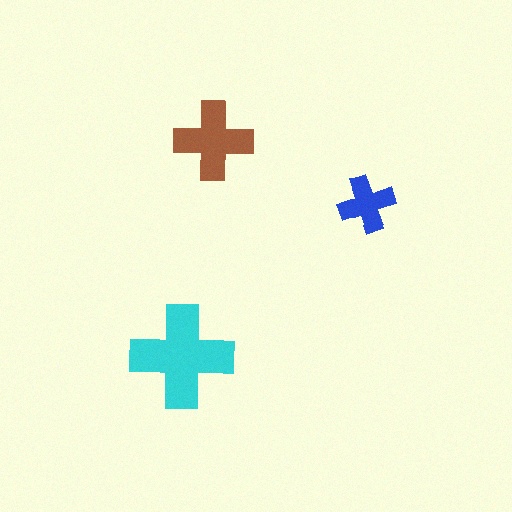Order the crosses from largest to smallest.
the cyan one, the brown one, the blue one.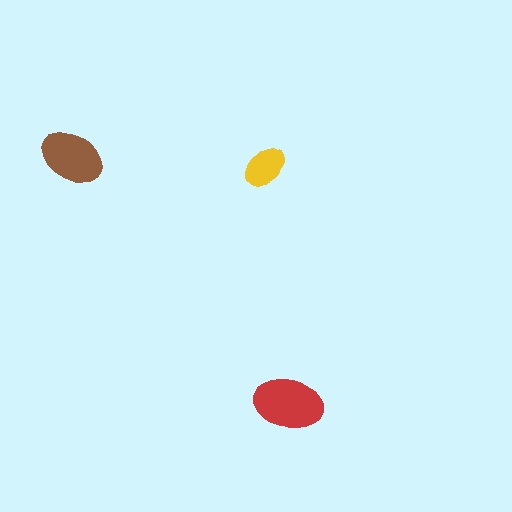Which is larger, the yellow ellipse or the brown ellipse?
The brown one.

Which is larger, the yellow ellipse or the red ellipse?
The red one.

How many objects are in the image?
There are 3 objects in the image.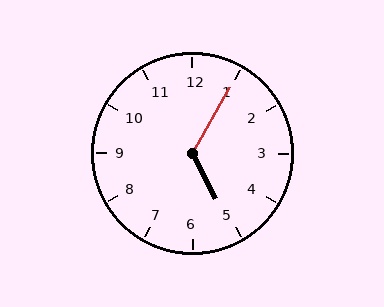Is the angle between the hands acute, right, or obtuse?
It is obtuse.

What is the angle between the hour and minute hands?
Approximately 122 degrees.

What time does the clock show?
5:05.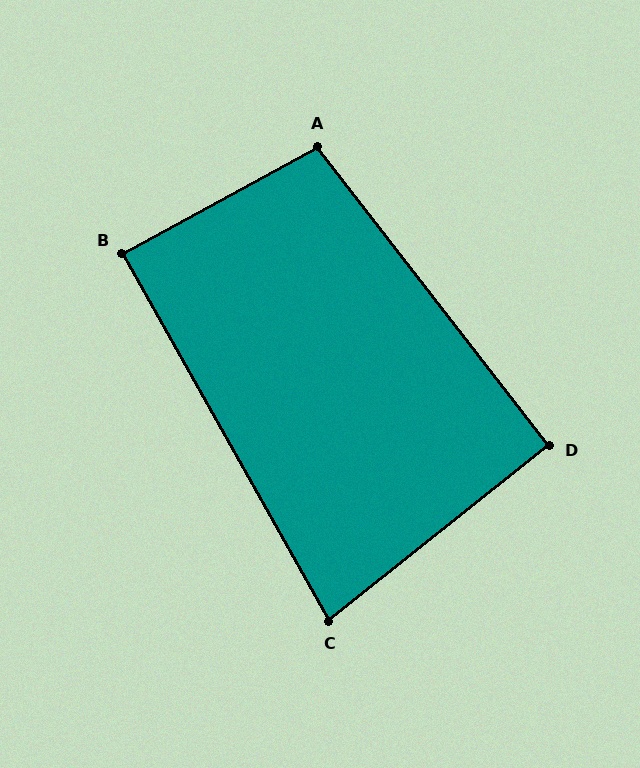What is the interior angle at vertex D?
Approximately 91 degrees (approximately right).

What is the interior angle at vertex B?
Approximately 89 degrees (approximately right).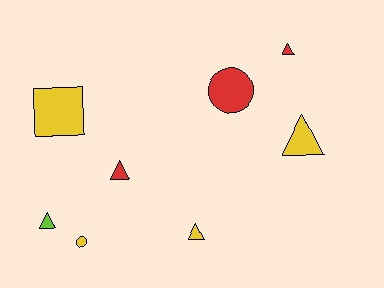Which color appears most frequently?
Yellow, with 4 objects.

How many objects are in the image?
There are 8 objects.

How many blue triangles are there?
There are no blue triangles.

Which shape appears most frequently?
Triangle, with 5 objects.